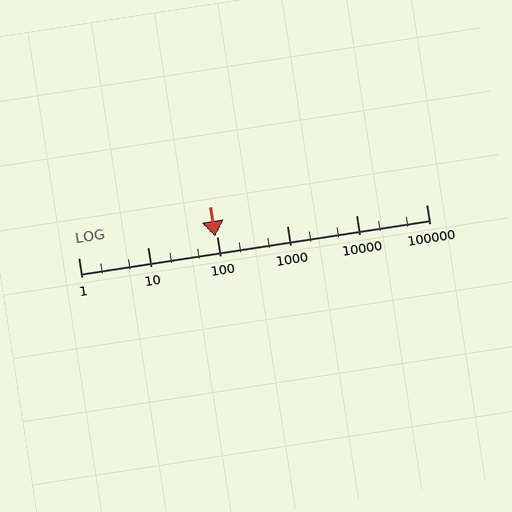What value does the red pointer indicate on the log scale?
The pointer indicates approximately 92.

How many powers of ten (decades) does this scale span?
The scale spans 5 decades, from 1 to 100000.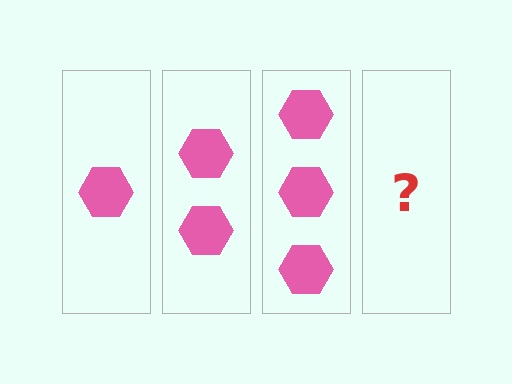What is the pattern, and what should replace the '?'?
The pattern is that each step adds one more hexagon. The '?' should be 4 hexagons.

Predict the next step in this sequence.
The next step is 4 hexagons.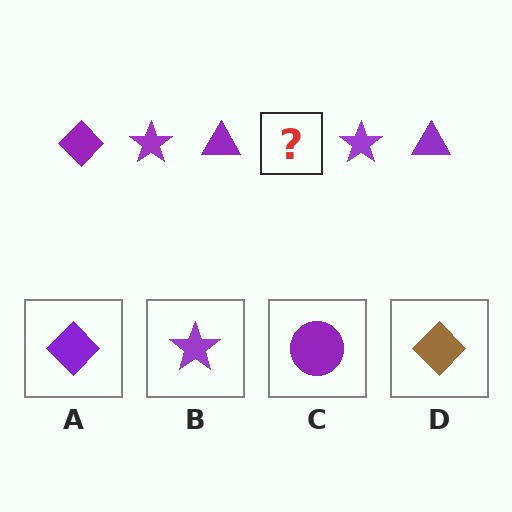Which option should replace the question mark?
Option A.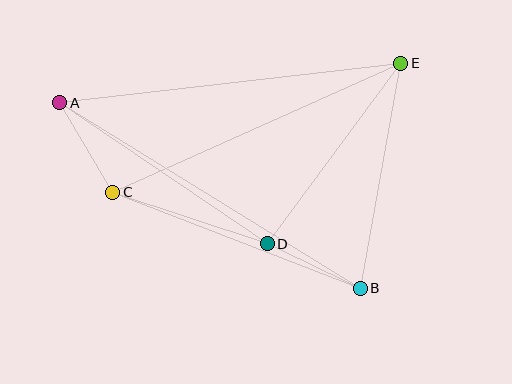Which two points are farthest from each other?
Points A and B are farthest from each other.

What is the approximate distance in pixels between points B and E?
The distance between B and E is approximately 229 pixels.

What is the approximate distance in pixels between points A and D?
The distance between A and D is approximately 251 pixels.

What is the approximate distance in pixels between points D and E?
The distance between D and E is approximately 224 pixels.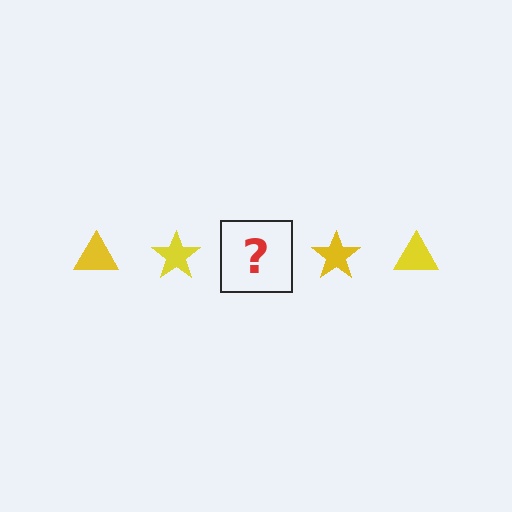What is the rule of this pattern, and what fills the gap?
The rule is that the pattern cycles through triangle, star shapes in yellow. The gap should be filled with a yellow triangle.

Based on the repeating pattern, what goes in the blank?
The blank should be a yellow triangle.